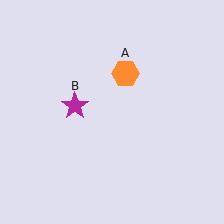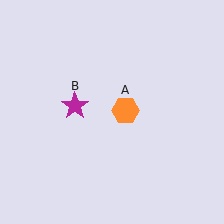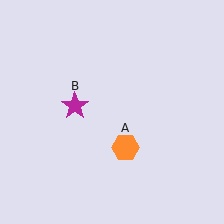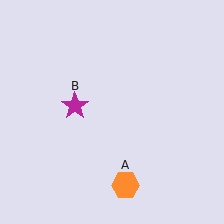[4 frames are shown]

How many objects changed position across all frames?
1 object changed position: orange hexagon (object A).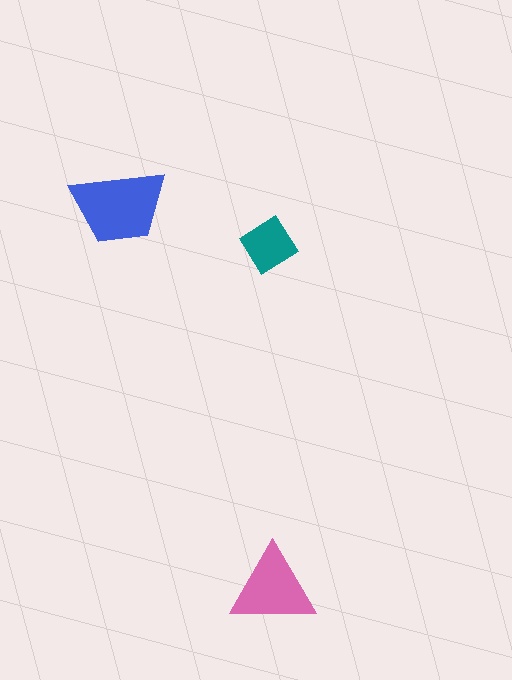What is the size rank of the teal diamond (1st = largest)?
3rd.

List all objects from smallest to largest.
The teal diamond, the pink triangle, the blue trapezoid.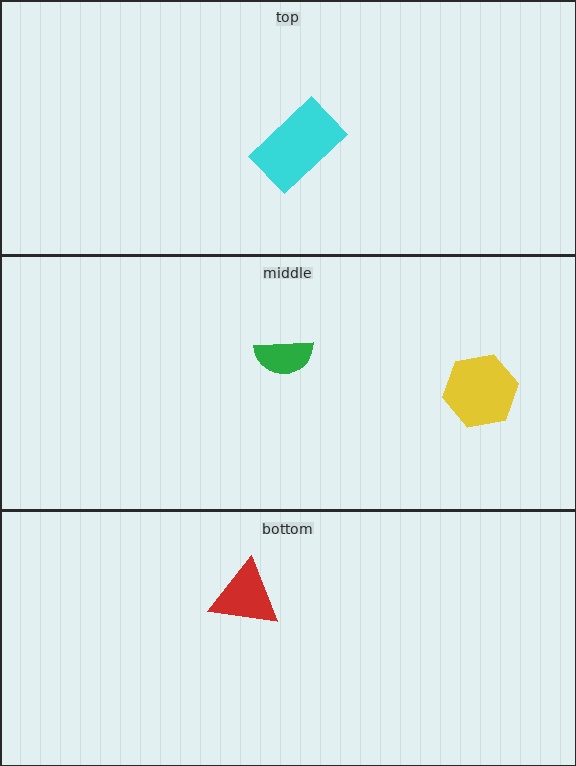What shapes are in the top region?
The cyan rectangle.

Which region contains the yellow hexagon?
The middle region.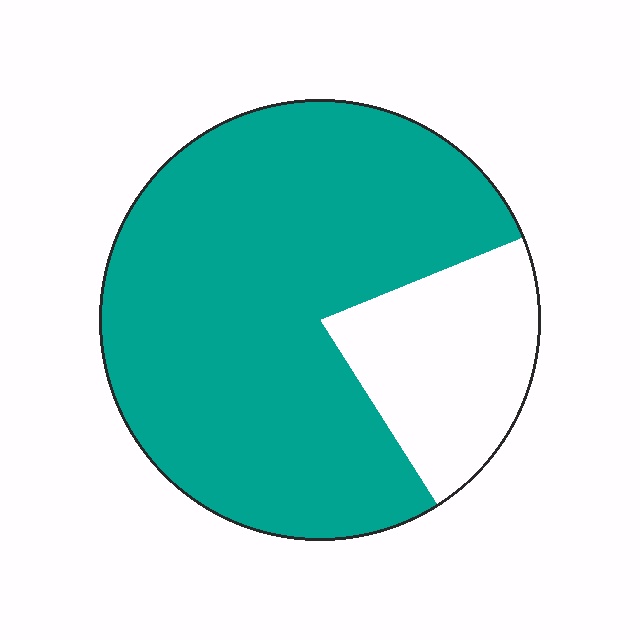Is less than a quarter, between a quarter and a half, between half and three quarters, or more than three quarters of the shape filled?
More than three quarters.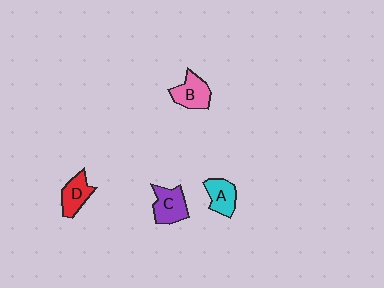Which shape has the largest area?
Shape C (purple).